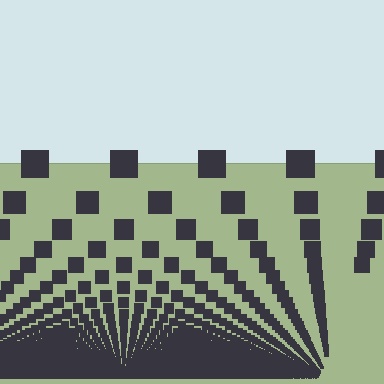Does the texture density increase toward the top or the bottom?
Density increases toward the bottom.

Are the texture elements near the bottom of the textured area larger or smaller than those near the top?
Smaller. The gradient is inverted — elements near the bottom are smaller and denser.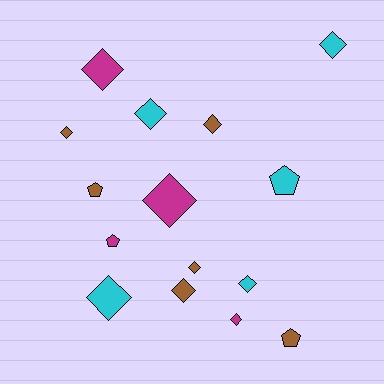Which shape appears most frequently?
Diamond, with 11 objects.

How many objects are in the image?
There are 15 objects.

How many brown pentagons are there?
There are 2 brown pentagons.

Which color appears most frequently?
Brown, with 6 objects.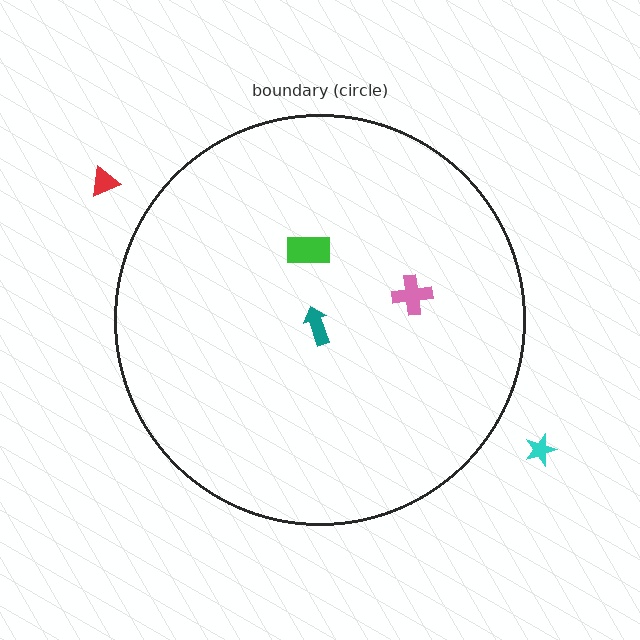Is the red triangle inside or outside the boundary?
Outside.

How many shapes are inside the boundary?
3 inside, 2 outside.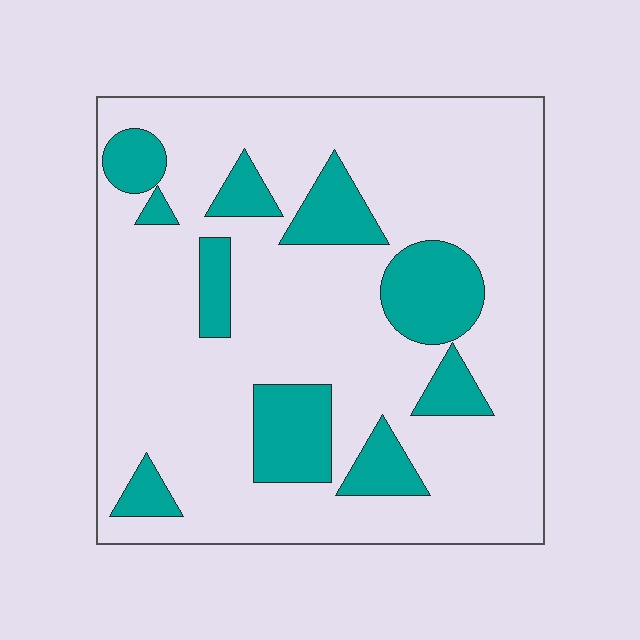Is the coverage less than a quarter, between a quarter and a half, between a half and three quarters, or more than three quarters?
Less than a quarter.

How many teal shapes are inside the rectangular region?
10.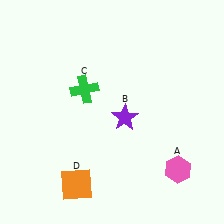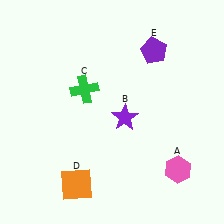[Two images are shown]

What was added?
A purple pentagon (E) was added in Image 2.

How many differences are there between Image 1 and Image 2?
There is 1 difference between the two images.